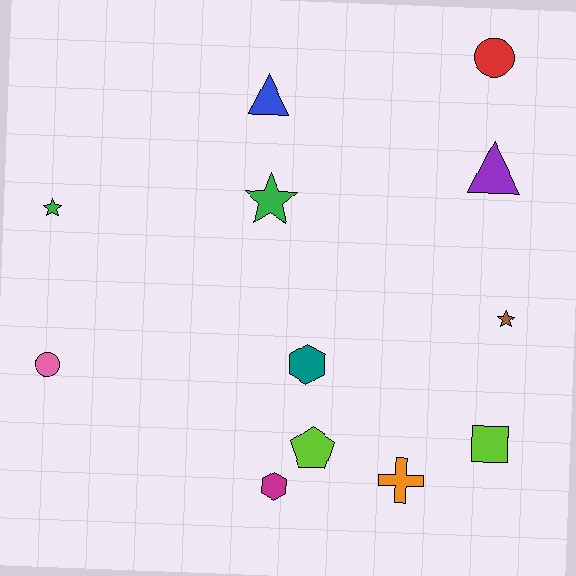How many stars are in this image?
There are 3 stars.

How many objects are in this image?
There are 12 objects.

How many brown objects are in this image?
There is 1 brown object.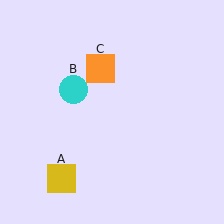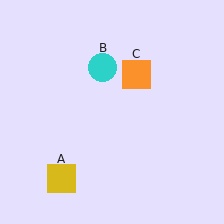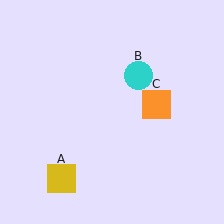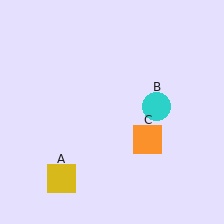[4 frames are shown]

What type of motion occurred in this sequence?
The cyan circle (object B), orange square (object C) rotated clockwise around the center of the scene.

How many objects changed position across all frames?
2 objects changed position: cyan circle (object B), orange square (object C).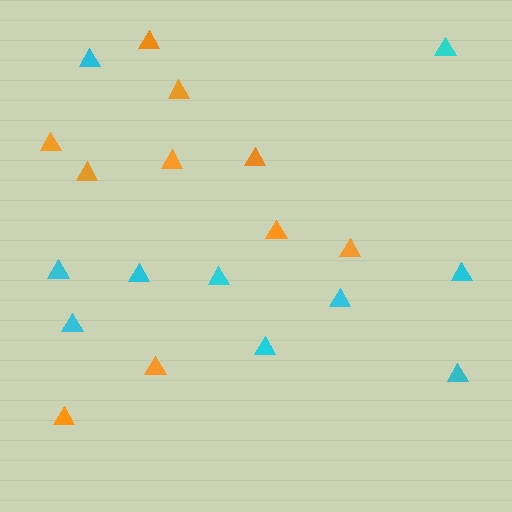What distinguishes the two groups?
There are 2 groups: one group of cyan triangles (10) and one group of orange triangles (10).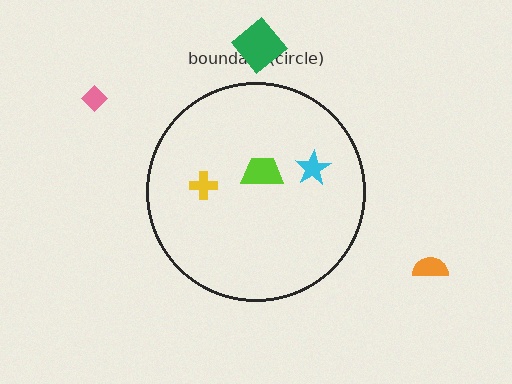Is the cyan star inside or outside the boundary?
Inside.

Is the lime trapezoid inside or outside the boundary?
Inside.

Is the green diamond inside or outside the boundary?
Outside.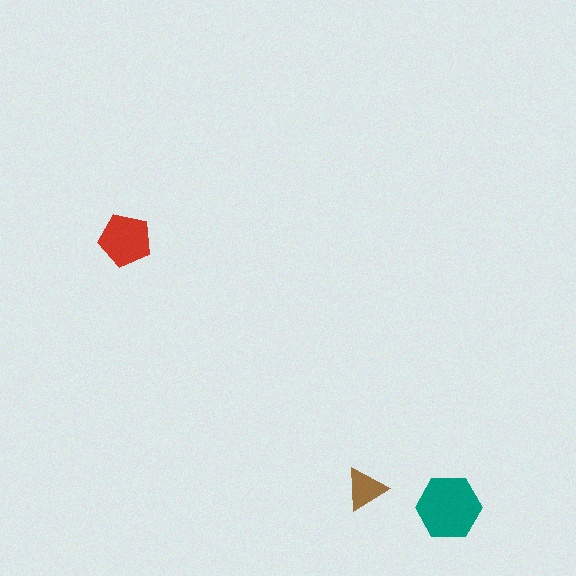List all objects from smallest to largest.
The brown triangle, the red pentagon, the teal hexagon.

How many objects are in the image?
There are 3 objects in the image.